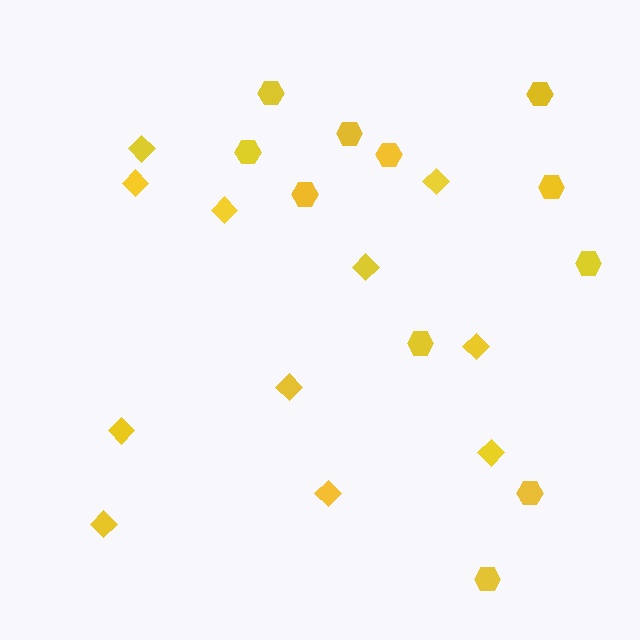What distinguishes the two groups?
There are 2 groups: one group of diamonds (11) and one group of hexagons (11).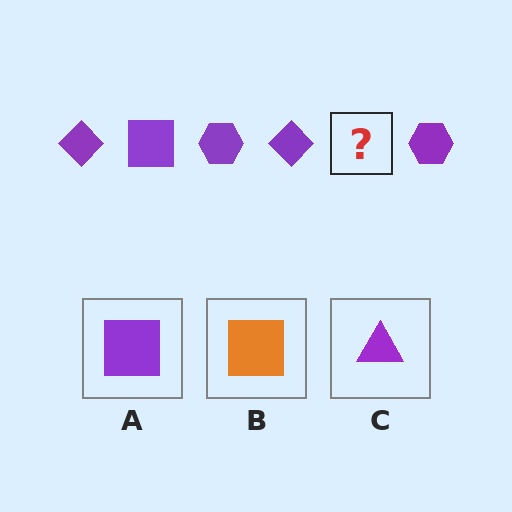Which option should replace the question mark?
Option A.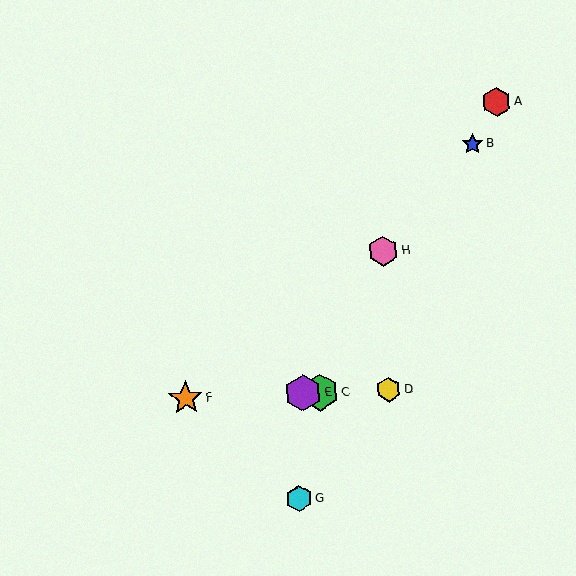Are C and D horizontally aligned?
Yes, both are at y≈393.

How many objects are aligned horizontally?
4 objects (C, D, E, F) are aligned horizontally.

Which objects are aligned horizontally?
Objects C, D, E, F are aligned horizontally.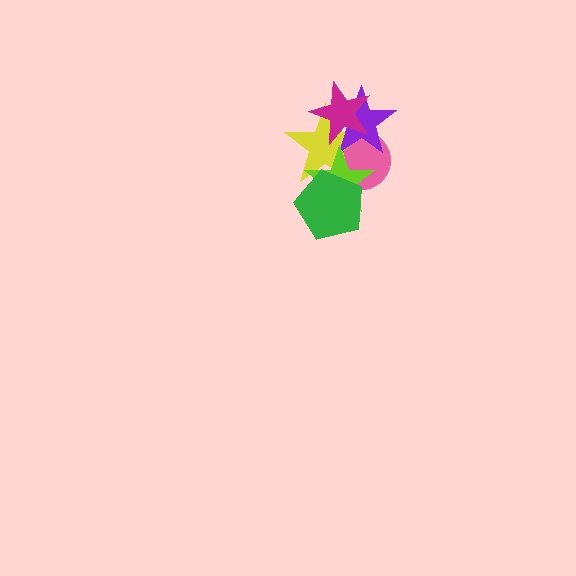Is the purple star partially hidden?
Yes, it is partially covered by another shape.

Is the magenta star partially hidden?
No, no other shape covers it.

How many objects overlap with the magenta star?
3 objects overlap with the magenta star.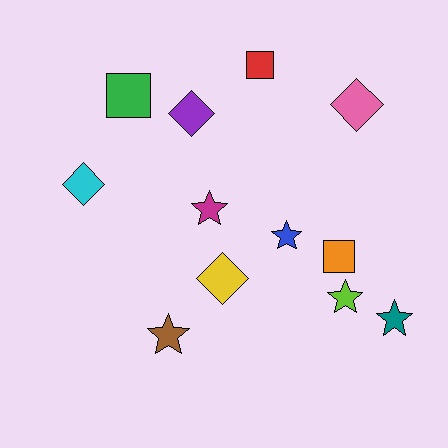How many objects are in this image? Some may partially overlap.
There are 12 objects.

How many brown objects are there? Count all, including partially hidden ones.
There is 1 brown object.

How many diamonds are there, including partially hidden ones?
There are 4 diamonds.